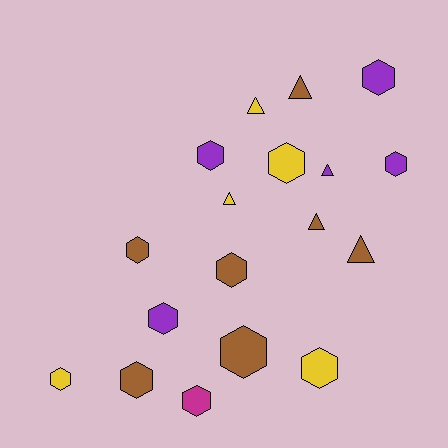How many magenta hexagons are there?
There is 1 magenta hexagon.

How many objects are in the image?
There are 18 objects.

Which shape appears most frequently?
Hexagon, with 12 objects.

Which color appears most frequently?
Brown, with 7 objects.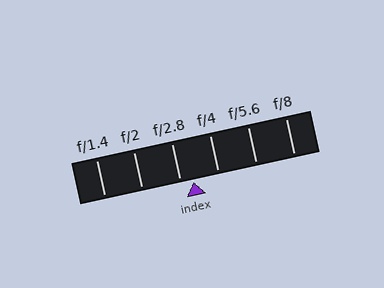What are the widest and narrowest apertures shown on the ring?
The widest aperture shown is f/1.4 and the narrowest is f/8.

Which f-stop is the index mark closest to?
The index mark is closest to f/2.8.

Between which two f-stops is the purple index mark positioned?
The index mark is between f/2.8 and f/4.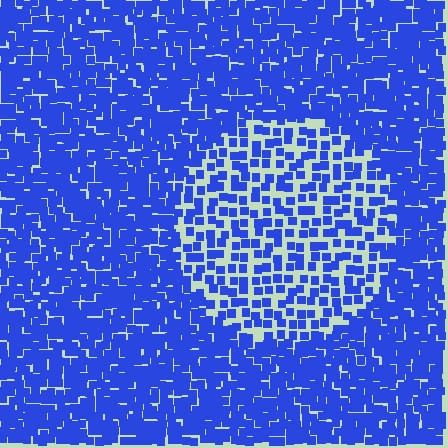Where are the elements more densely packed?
The elements are more densely packed outside the circle boundary.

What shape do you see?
I see a circle.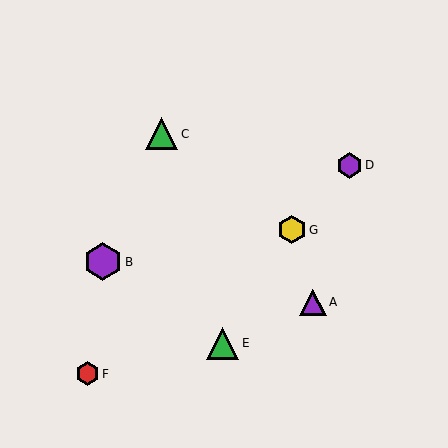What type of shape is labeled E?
Shape E is a green triangle.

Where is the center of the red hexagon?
The center of the red hexagon is at (88, 374).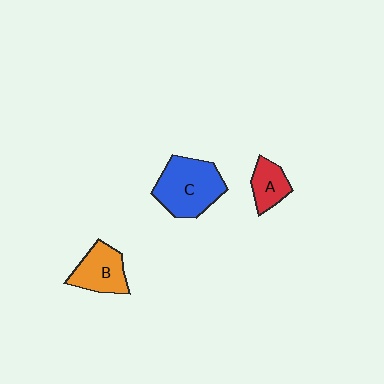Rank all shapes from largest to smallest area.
From largest to smallest: C (blue), B (orange), A (red).